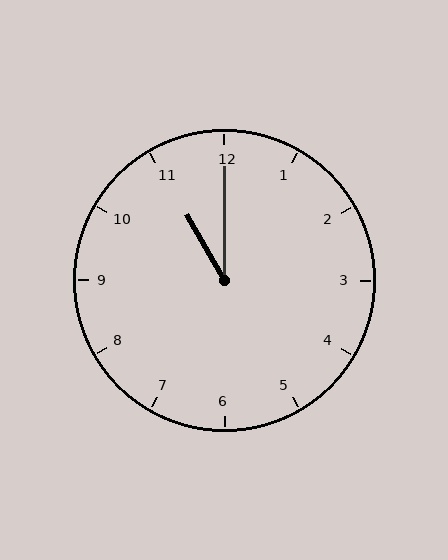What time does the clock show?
11:00.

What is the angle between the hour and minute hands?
Approximately 30 degrees.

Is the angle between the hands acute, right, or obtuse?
It is acute.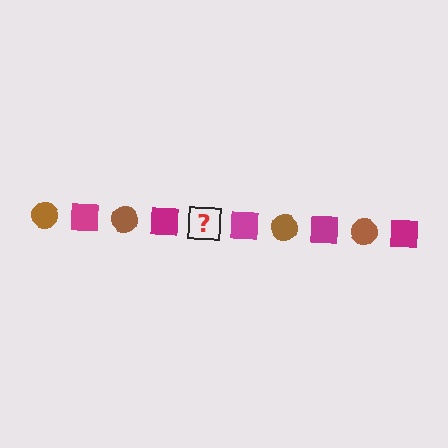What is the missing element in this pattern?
The missing element is a brown circle.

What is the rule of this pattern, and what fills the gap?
The rule is that the pattern alternates between brown circle and magenta square. The gap should be filled with a brown circle.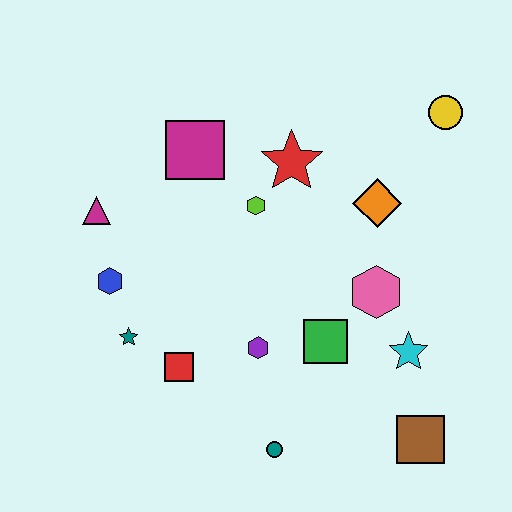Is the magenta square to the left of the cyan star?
Yes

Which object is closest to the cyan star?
The pink hexagon is closest to the cyan star.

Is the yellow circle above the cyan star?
Yes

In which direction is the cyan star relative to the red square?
The cyan star is to the right of the red square.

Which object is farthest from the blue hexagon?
The yellow circle is farthest from the blue hexagon.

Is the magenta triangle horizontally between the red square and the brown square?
No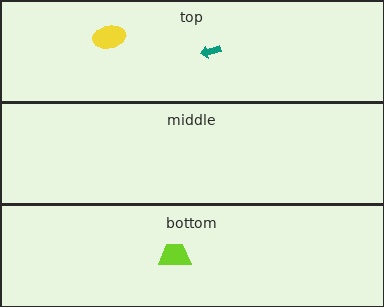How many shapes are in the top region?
2.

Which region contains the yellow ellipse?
The top region.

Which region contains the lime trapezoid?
The bottom region.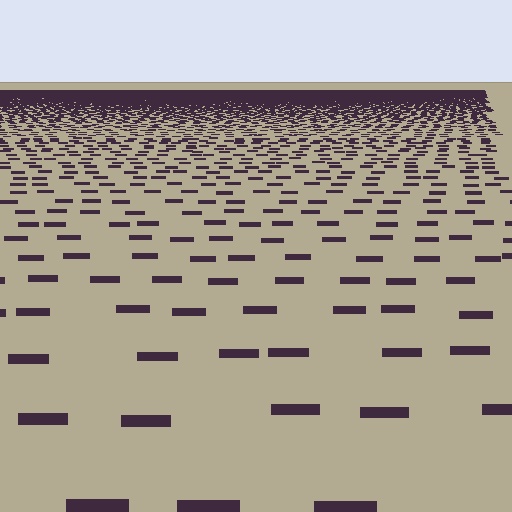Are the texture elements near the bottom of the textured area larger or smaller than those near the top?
Larger. Near the bottom, elements are closer to the viewer and appear at a bigger on-screen size.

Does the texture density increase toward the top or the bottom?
Density increases toward the top.